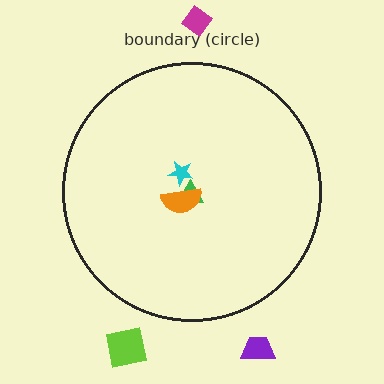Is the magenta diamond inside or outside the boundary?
Outside.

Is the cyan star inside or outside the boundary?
Inside.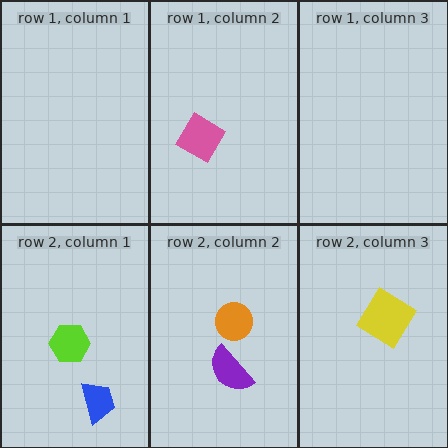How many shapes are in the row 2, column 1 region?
2.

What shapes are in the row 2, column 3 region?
The yellow diamond.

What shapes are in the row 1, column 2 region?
The pink diamond.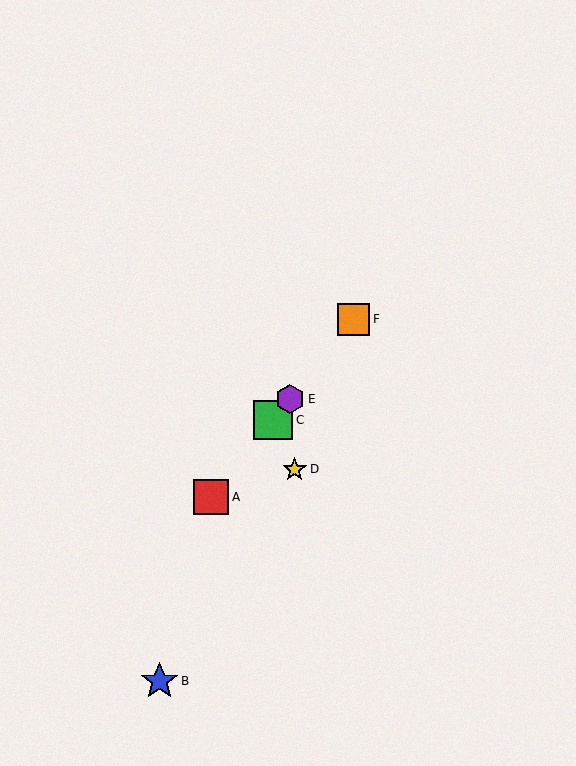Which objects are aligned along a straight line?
Objects A, C, E, F are aligned along a straight line.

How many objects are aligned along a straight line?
4 objects (A, C, E, F) are aligned along a straight line.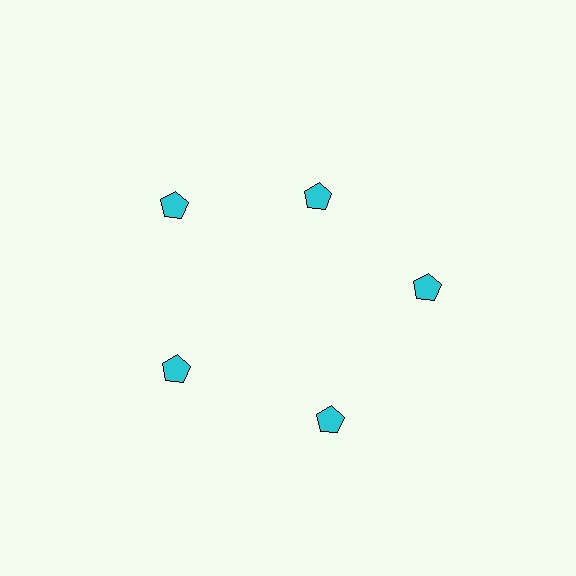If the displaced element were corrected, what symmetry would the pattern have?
It would have 5-fold rotational symmetry — the pattern would map onto itself every 72 degrees.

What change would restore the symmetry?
The symmetry would be restored by moving it outward, back onto the ring so that all 5 pentagons sit at equal angles and equal distance from the center.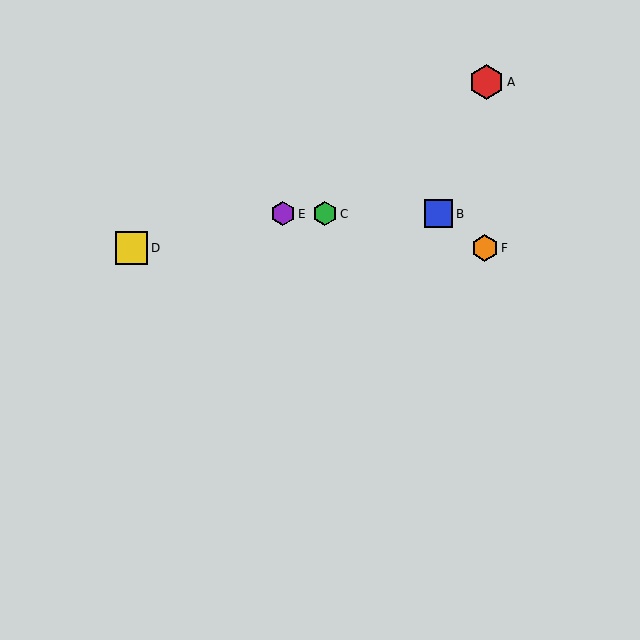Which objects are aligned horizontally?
Objects B, C, E are aligned horizontally.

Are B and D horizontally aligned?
No, B is at y≈214 and D is at y≈248.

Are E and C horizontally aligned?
Yes, both are at y≈214.